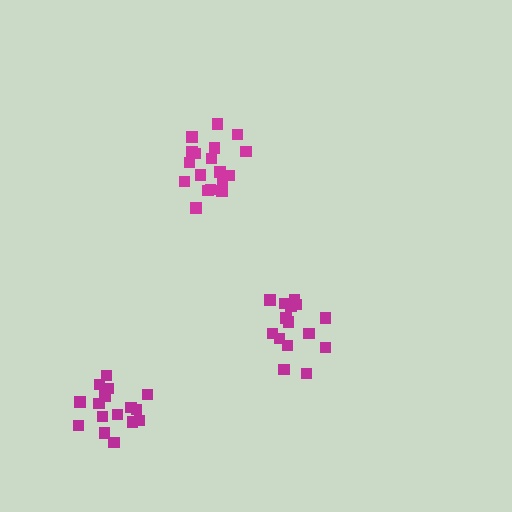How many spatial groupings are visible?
There are 3 spatial groupings.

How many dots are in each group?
Group 1: 16 dots, Group 2: 16 dots, Group 3: 18 dots (50 total).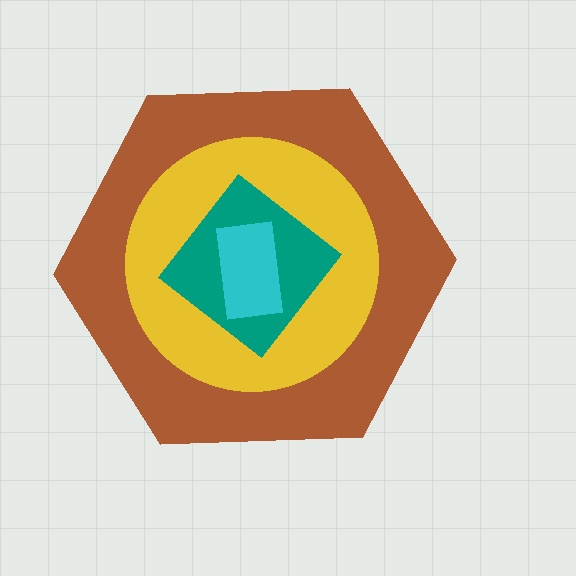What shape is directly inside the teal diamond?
The cyan rectangle.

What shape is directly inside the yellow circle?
The teal diamond.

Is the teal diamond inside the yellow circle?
Yes.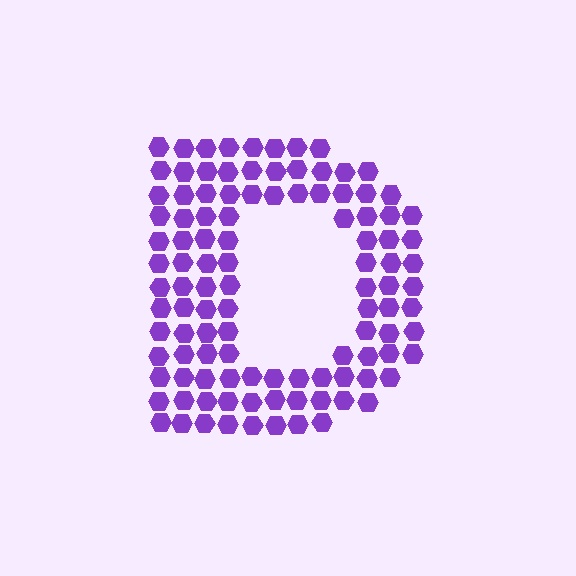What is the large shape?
The large shape is the letter D.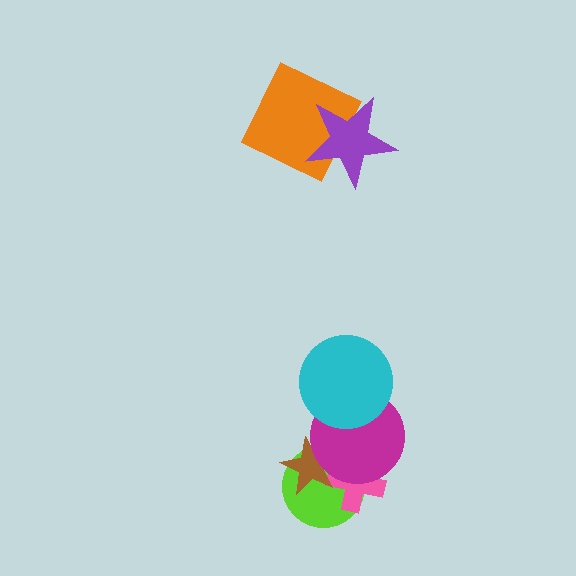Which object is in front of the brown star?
The magenta circle is in front of the brown star.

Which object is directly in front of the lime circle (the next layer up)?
The pink cross is directly in front of the lime circle.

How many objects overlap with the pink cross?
3 objects overlap with the pink cross.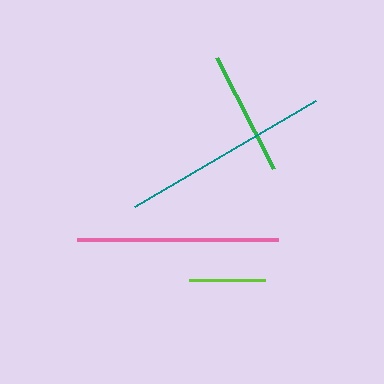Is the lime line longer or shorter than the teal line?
The teal line is longer than the lime line.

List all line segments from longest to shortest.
From longest to shortest: teal, pink, green, lime.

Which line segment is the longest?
The teal line is the longest at approximately 210 pixels.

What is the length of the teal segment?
The teal segment is approximately 210 pixels long.